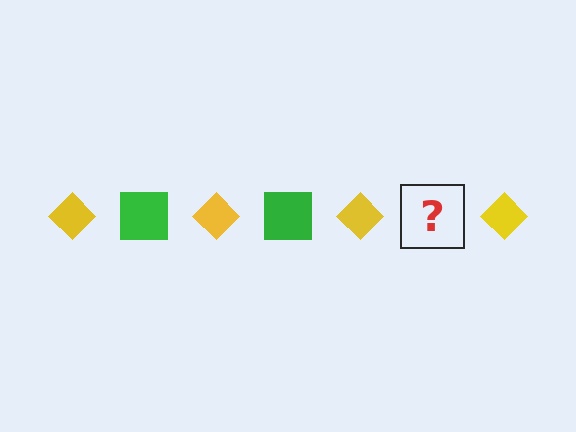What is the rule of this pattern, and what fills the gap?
The rule is that the pattern alternates between yellow diamond and green square. The gap should be filled with a green square.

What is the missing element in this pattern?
The missing element is a green square.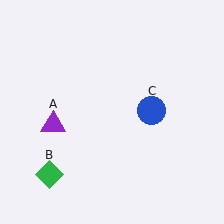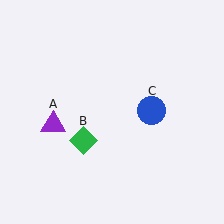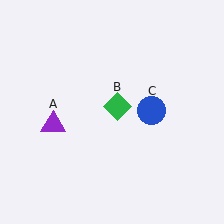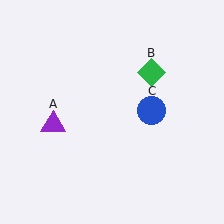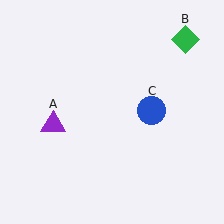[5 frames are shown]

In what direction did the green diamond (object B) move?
The green diamond (object B) moved up and to the right.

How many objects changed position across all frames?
1 object changed position: green diamond (object B).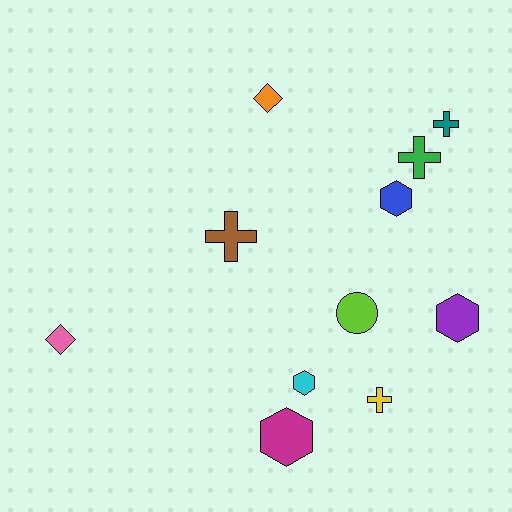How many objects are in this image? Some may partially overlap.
There are 11 objects.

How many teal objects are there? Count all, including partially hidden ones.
There is 1 teal object.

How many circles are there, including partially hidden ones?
There is 1 circle.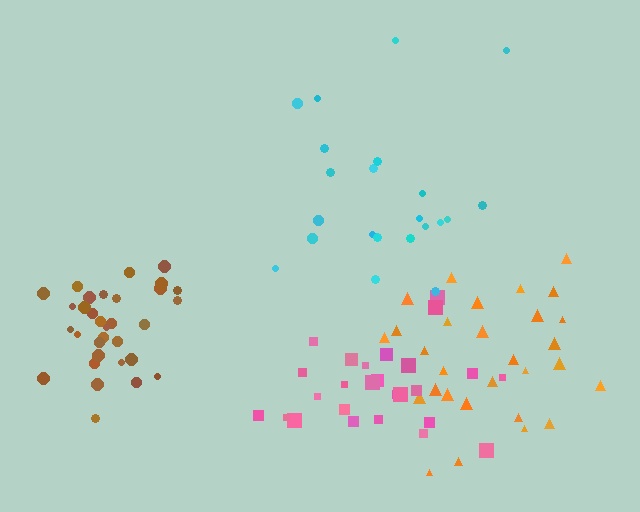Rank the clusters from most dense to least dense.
brown, pink, orange, cyan.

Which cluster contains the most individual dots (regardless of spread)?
Brown (33).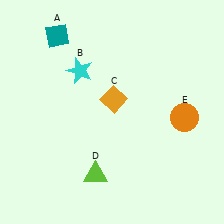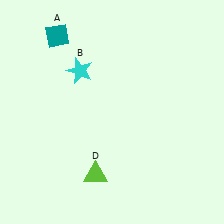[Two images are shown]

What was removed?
The orange diamond (C), the orange circle (E) were removed in Image 2.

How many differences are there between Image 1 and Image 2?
There are 2 differences between the two images.